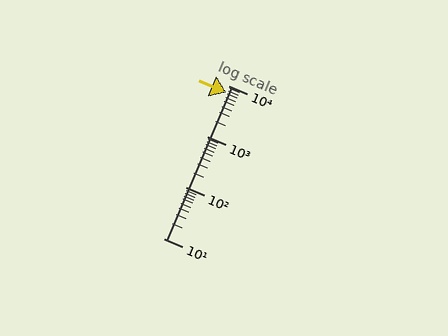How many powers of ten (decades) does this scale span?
The scale spans 3 decades, from 10 to 10000.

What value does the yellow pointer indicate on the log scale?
The pointer indicates approximately 7300.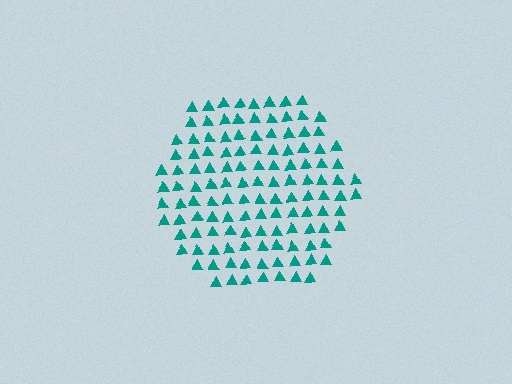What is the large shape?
The large shape is a hexagon.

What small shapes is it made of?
It is made of small triangles.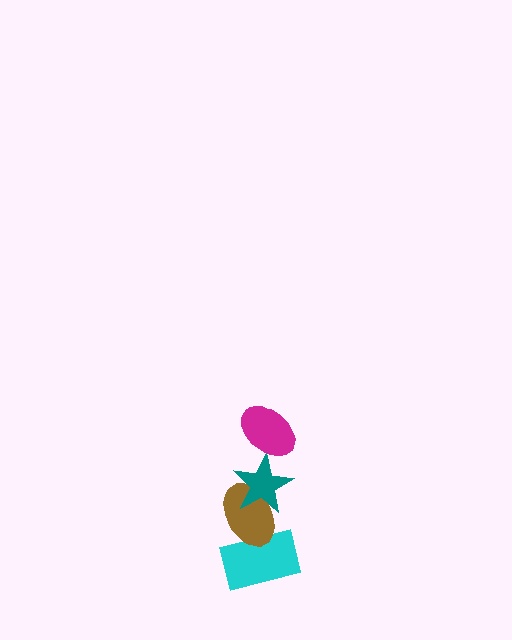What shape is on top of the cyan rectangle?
The brown ellipse is on top of the cyan rectangle.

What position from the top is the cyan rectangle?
The cyan rectangle is 4th from the top.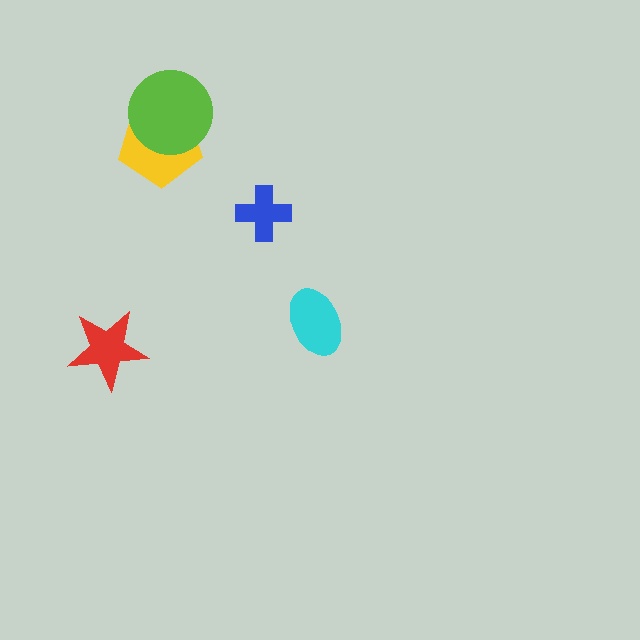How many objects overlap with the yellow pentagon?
1 object overlaps with the yellow pentagon.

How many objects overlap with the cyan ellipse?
0 objects overlap with the cyan ellipse.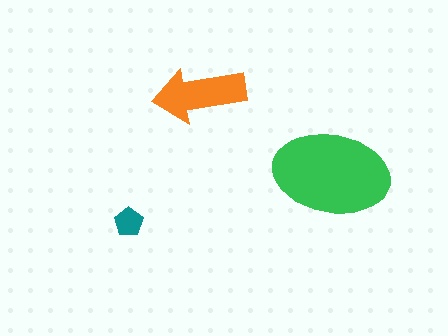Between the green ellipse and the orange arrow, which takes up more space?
The green ellipse.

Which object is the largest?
The green ellipse.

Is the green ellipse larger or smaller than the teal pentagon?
Larger.